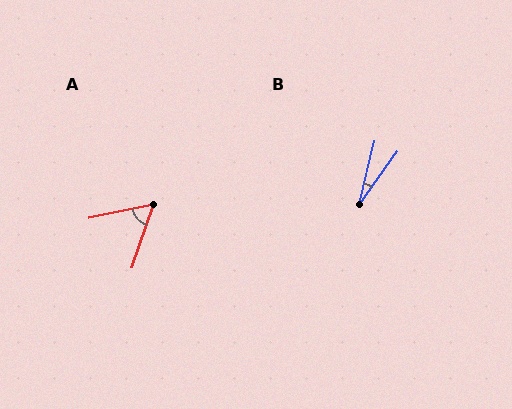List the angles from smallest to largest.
B (21°), A (60°).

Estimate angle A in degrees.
Approximately 60 degrees.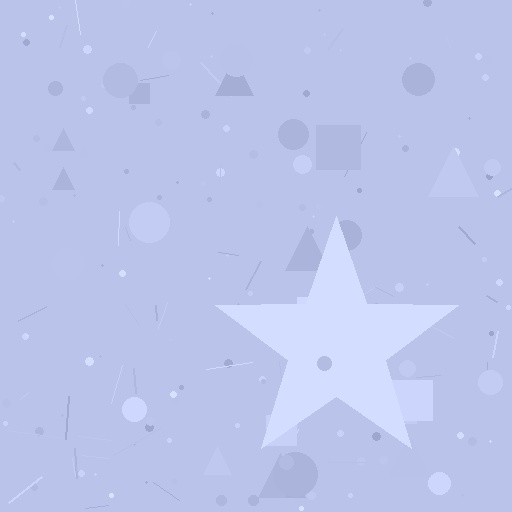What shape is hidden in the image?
A star is hidden in the image.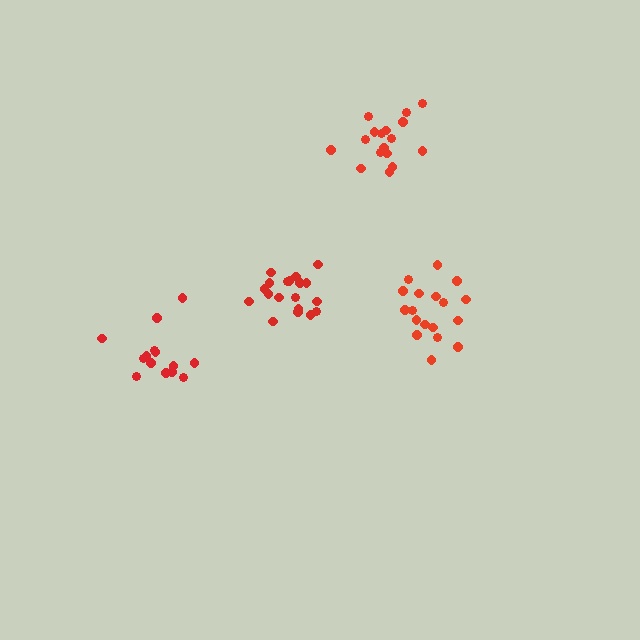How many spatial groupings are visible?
There are 4 spatial groupings.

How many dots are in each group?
Group 1: 14 dots, Group 2: 18 dots, Group 3: 19 dots, Group 4: 17 dots (68 total).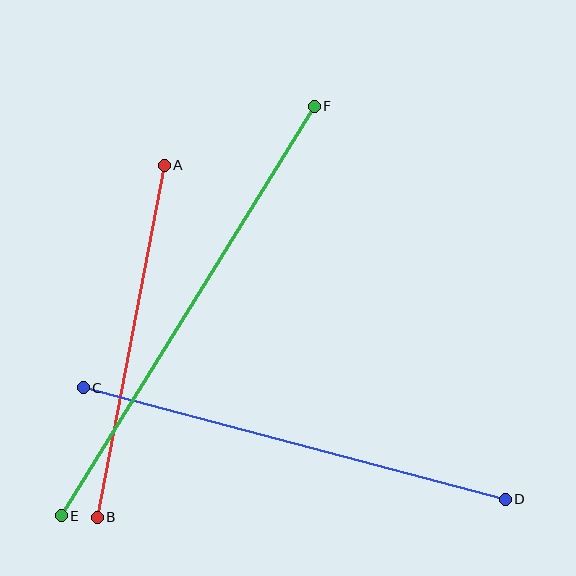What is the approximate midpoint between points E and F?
The midpoint is at approximately (188, 311) pixels.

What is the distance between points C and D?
The distance is approximately 436 pixels.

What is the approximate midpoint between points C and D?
The midpoint is at approximately (294, 443) pixels.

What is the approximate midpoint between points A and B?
The midpoint is at approximately (131, 341) pixels.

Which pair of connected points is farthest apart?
Points E and F are farthest apart.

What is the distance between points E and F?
The distance is approximately 481 pixels.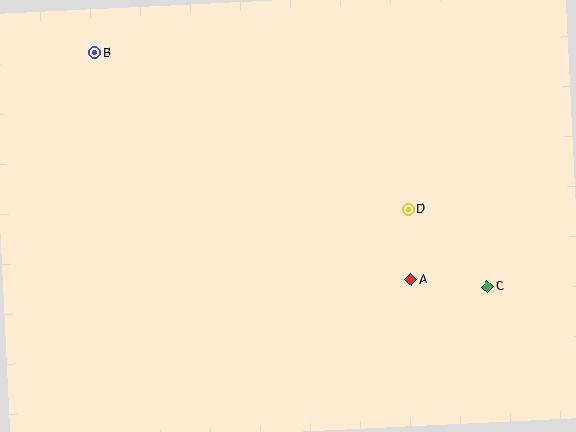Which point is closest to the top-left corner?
Point B is closest to the top-left corner.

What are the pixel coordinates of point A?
Point A is at (411, 280).